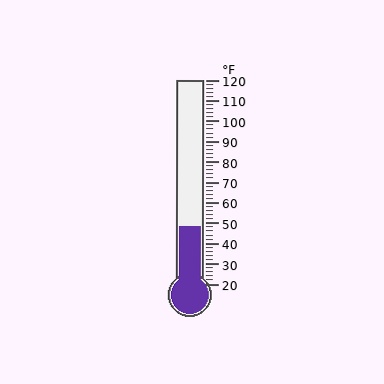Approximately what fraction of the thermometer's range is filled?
The thermometer is filled to approximately 30% of its range.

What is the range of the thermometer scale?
The thermometer scale ranges from 20°F to 120°F.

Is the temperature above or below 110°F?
The temperature is below 110°F.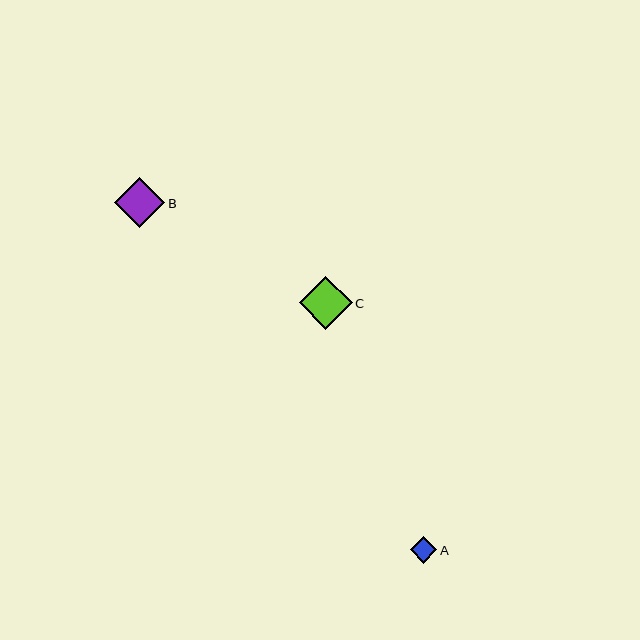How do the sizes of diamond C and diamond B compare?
Diamond C and diamond B are approximately the same size.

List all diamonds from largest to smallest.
From largest to smallest: C, B, A.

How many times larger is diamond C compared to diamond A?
Diamond C is approximately 2.0 times the size of diamond A.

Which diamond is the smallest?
Diamond A is the smallest with a size of approximately 26 pixels.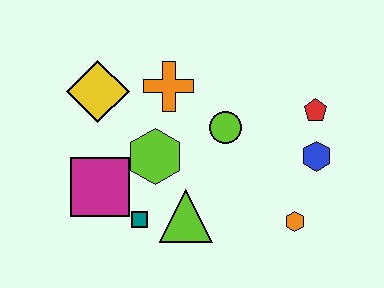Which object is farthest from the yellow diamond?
The orange hexagon is farthest from the yellow diamond.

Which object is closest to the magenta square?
The teal square is closest to the magenta square.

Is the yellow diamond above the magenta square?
Yes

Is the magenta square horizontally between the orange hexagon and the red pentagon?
No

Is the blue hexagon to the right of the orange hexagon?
Yes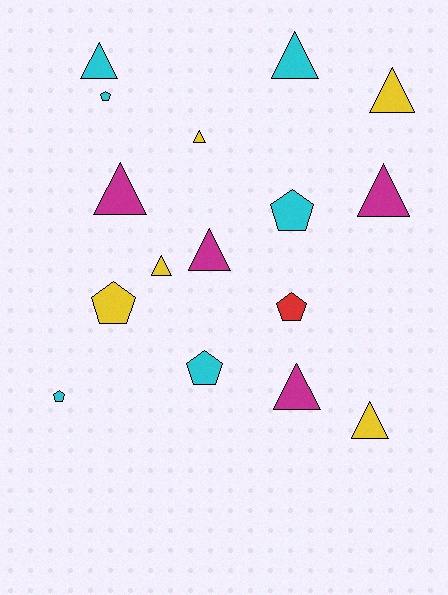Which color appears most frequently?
Cyan, with 6 objects.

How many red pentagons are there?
There is 1 red pentagon.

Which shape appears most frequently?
Triangle, with 10 objects.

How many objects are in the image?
There are 16 objects.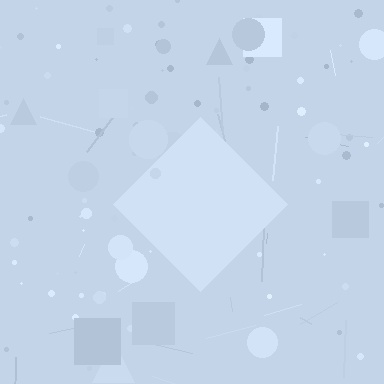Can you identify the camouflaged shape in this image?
The camouflaged shape is a diamond.